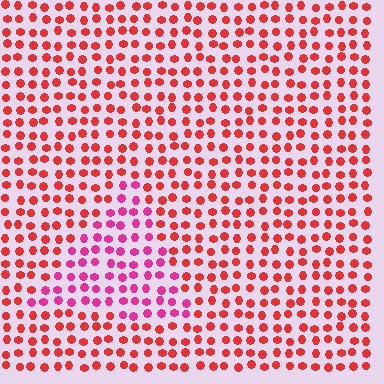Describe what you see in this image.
The image is filled with small red elements in a uniform arrangement. A triangle-shaped region is visible where the elements are tinted to a slightly different hue, forming a subtle color boundary.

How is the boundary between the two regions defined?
The boundary is defined purely by a slight shift in hue (about 35 degrees). Spacing, size, and orientation are identical on both sides.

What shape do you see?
I see a triangle.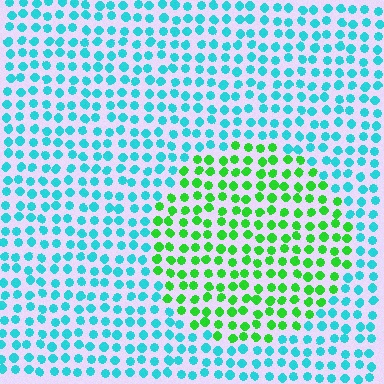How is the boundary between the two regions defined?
The boundary is defined purely by a slight shift in hue (about 60 degrees). Spacing, size, and orientation are identical on both sides.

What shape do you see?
I see a circle.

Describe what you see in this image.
The image is filled with small cyan elements in a uniform arrangement. A circle-shaped region is visible where the elements are tinted to a slightly different hue, forming a subtle color boundary.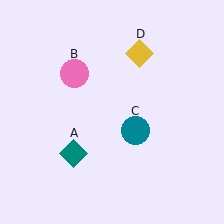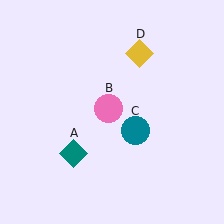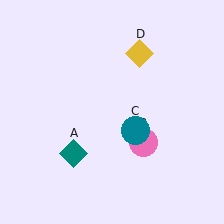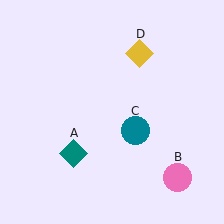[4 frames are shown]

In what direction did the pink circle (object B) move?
The pink circle (object B) moved down and to the right.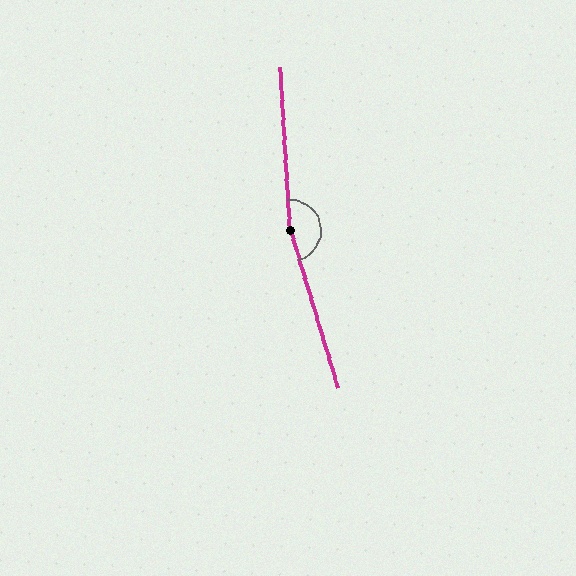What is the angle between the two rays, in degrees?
Approximately 167 degrees.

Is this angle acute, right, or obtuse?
It is obtuse.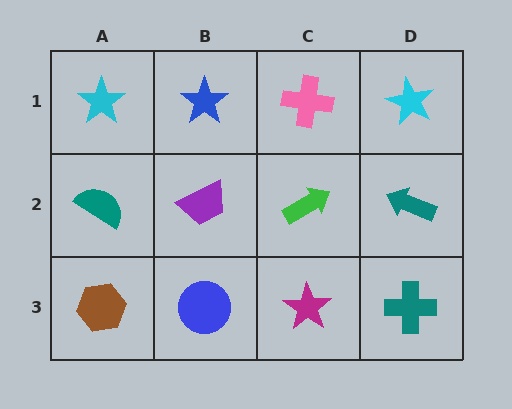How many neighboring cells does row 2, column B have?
4.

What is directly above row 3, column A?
A teal semicircle.